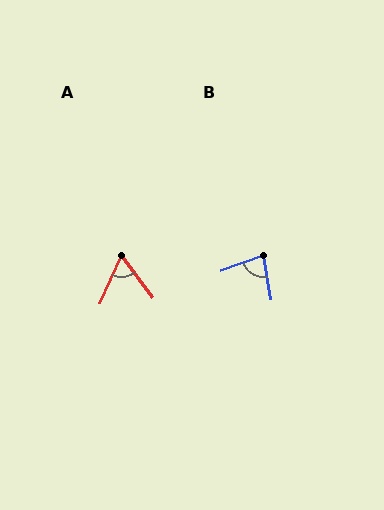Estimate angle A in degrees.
Approximately 60 degrees.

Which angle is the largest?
B, at approximately 80 degrees.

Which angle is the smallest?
A, at approximately 60 degrees.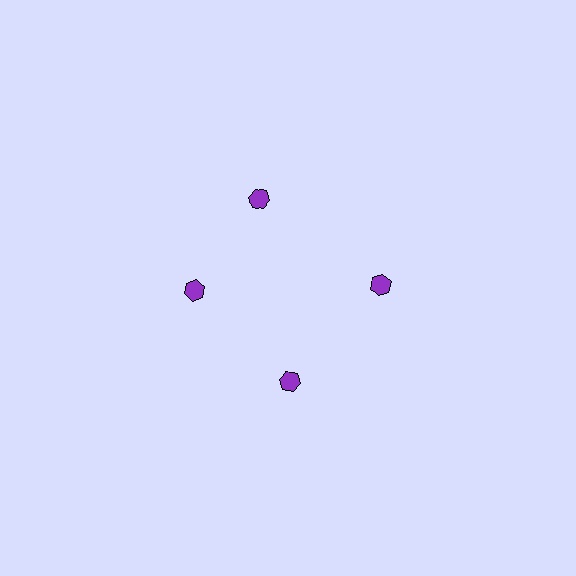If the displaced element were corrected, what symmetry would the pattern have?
It would have 4-fold rotational symmetry — the pattern would map onto itself every 90 degrees.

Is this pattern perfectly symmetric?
No. The 4 purple hexagons are arranged in a ring, but one element near the 12 o'clock position is rotated out of alignment along the ring, breaking the 4-fold rotational symmetry.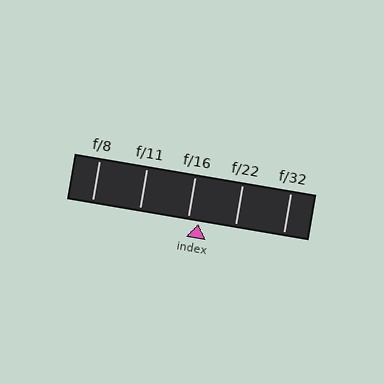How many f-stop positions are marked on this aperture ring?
There are 5 f-stop positions marked.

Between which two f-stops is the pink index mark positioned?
The index mark is between f/16 and f/22.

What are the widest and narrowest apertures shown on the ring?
The widest aperture shown is f/8 and the narrowest is f/32.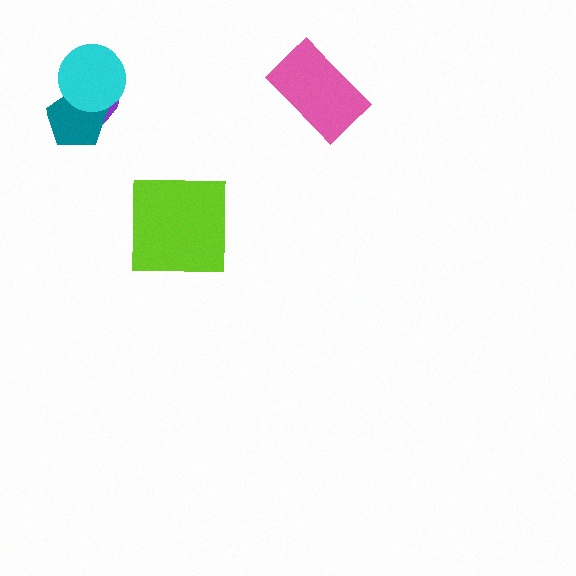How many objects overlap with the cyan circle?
2 objects overlap with the cyan circle.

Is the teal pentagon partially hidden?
Yes, it is partially covered by another shape.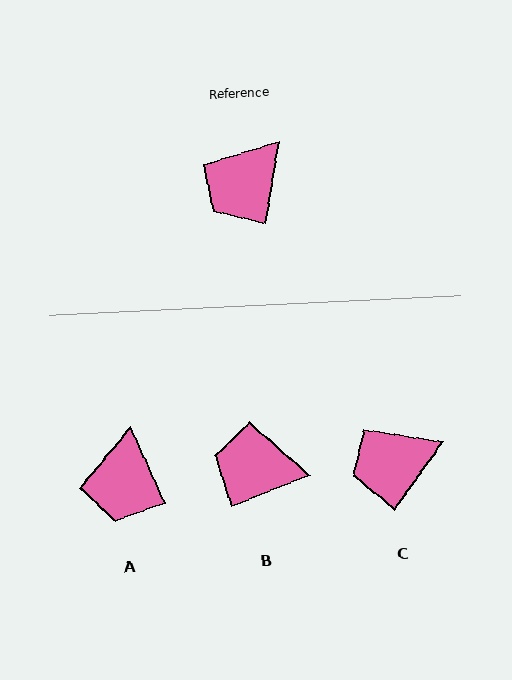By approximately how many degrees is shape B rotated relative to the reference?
Approximately 58 degrees clockwise.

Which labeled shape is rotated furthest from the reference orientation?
B, about 58 degrees away.